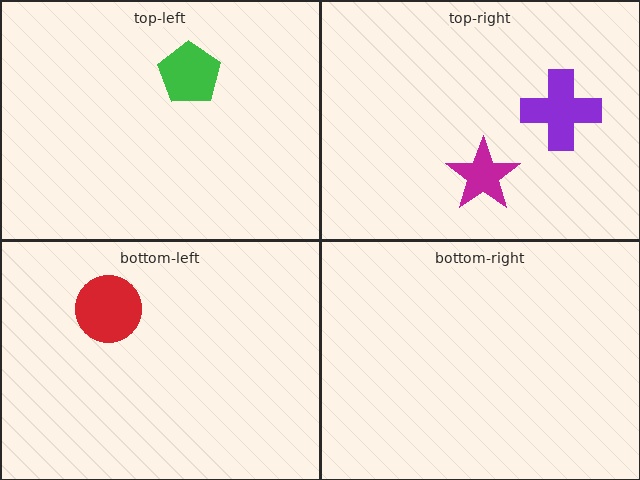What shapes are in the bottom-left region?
The red circle.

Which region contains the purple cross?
The top-right region.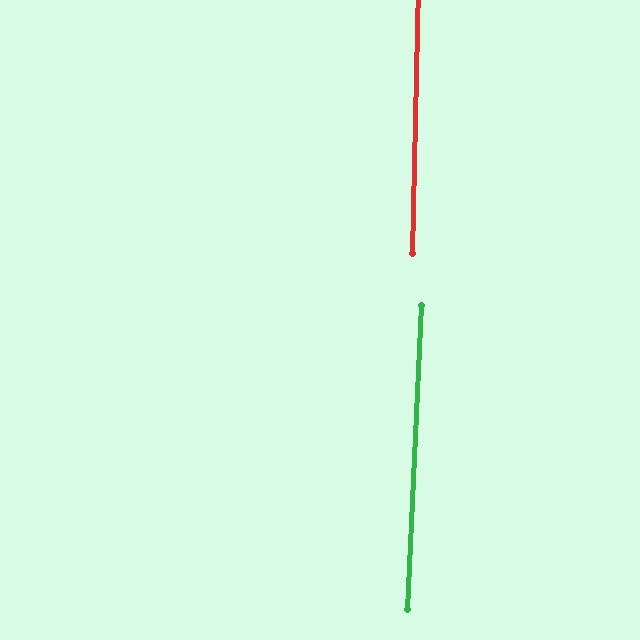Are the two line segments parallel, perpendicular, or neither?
Parallel — their directions differ by only 1.3°.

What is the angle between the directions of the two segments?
Approximately 1 degree.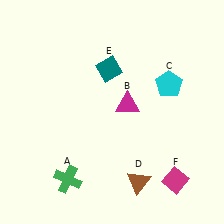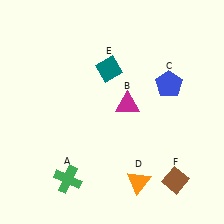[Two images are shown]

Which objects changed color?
C changed from cyan to blue. D changed from brown to orange. F changed from magenta to brown.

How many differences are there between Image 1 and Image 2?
There are 3 differences between the two images.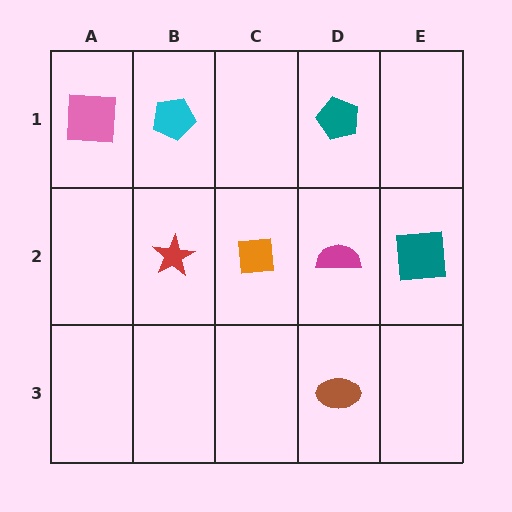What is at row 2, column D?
A magenta semicircle.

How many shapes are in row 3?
1 shape.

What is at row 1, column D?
A teal pentagon.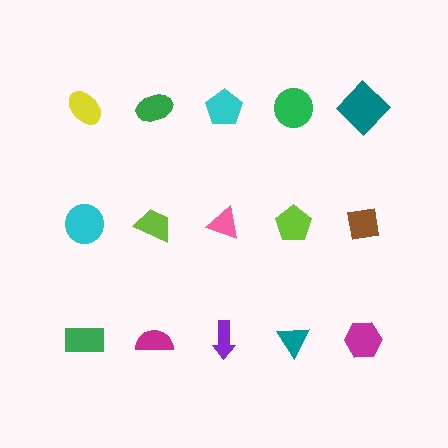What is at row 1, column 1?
A yellow ellipse.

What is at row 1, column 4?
A green circle.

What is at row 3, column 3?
A purple arrow.